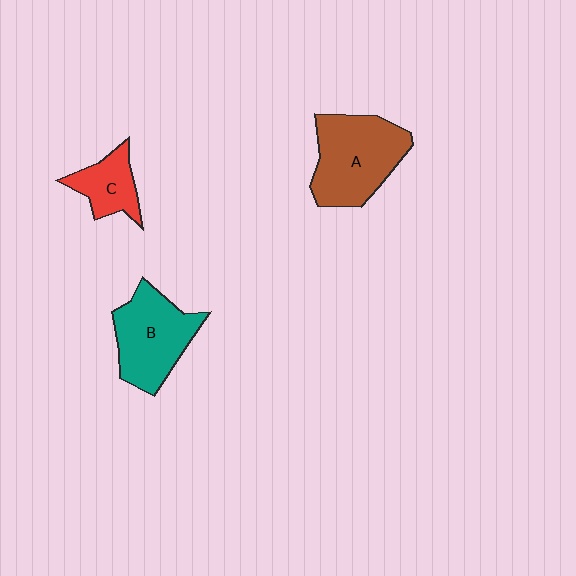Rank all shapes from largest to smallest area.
From largest to smallest: A (brown), B (teal), C (red).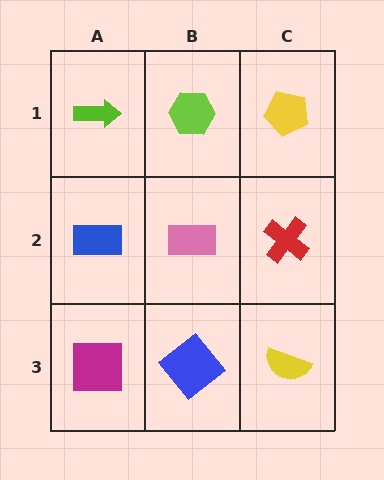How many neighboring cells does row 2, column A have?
3.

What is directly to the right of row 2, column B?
A red cross.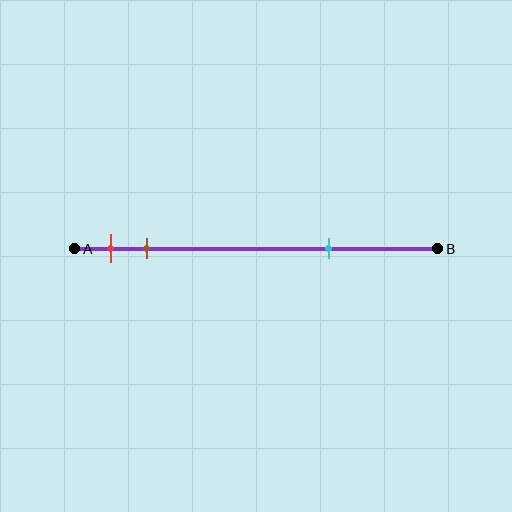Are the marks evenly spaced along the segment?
No, the marks are not evenly spaced.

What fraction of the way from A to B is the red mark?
The red mark is approximately 10% (0.1) of the way from A to B.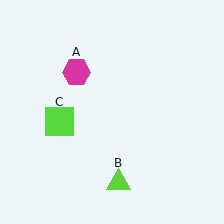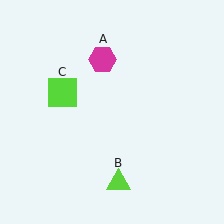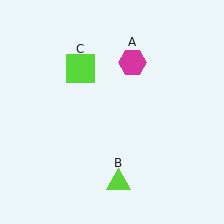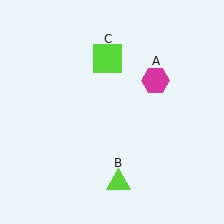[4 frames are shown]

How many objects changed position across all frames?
2 objects changed position: magenta hexagon (object A), lime square (object C).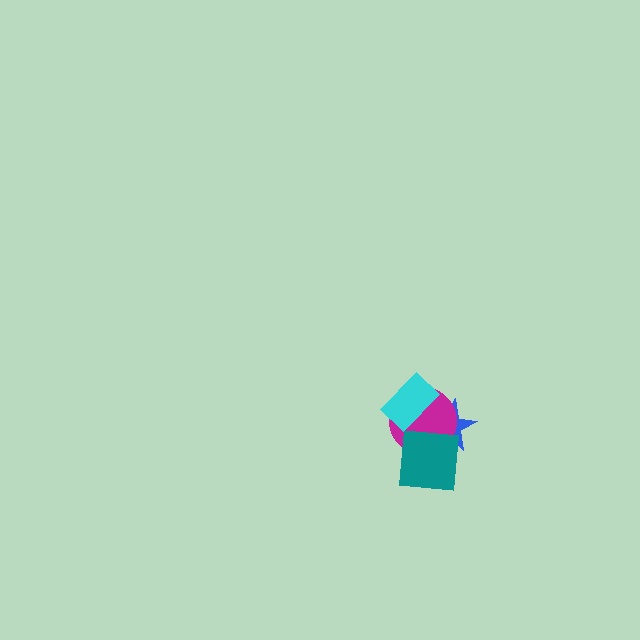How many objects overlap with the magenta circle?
3 objects overlap with the magenta circle.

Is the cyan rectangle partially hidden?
No, no other shape covers it.